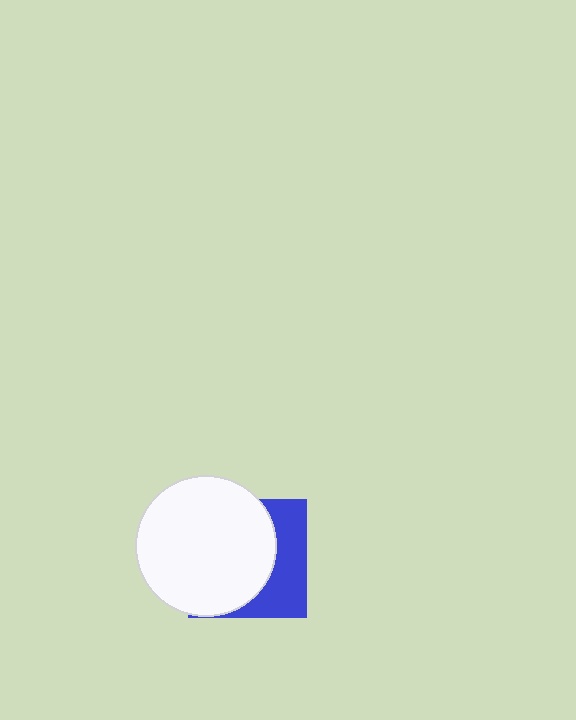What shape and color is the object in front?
The object in front is a white circle.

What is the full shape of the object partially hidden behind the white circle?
The partially hidden object is a blue square.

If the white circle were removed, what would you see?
You would see the complete blue square.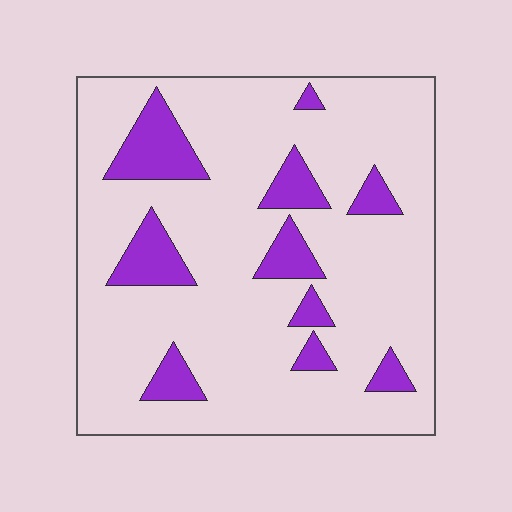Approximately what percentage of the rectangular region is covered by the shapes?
Approximately 15%.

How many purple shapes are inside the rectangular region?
10.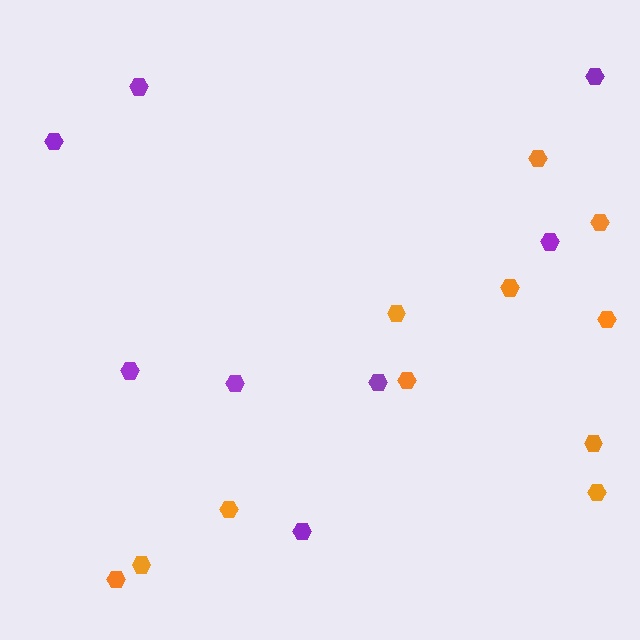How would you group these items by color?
There are 2 groups: one group of orange hexagons (11) and one group of purple hexagons (8).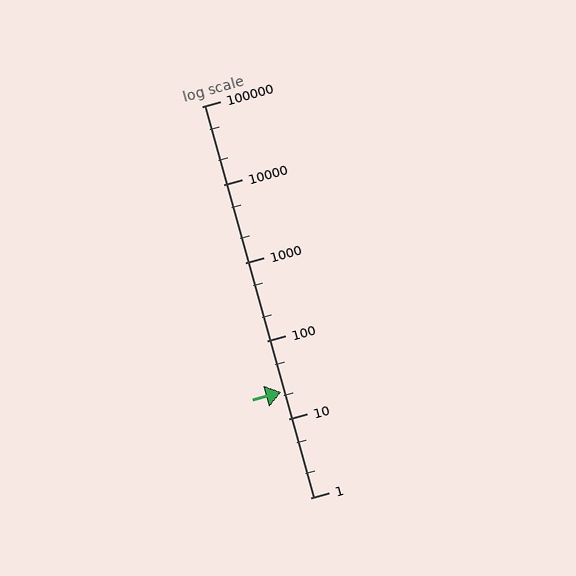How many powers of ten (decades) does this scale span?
The scale spans 5 decades, from 1 to 100000.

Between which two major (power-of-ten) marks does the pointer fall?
The pointer is between 10 and 100.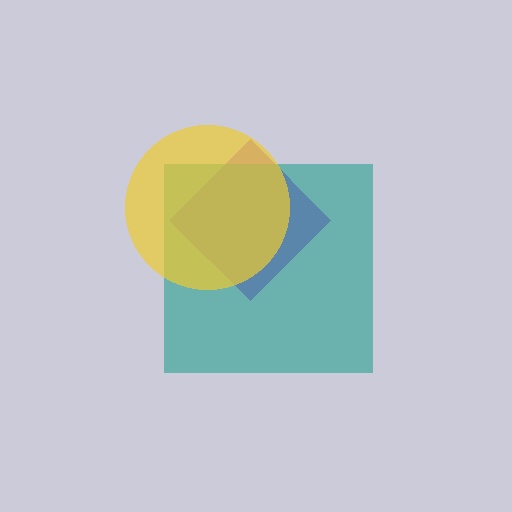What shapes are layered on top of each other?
The layered shapes are: a purple diamond, a teal square, a yellow circle.